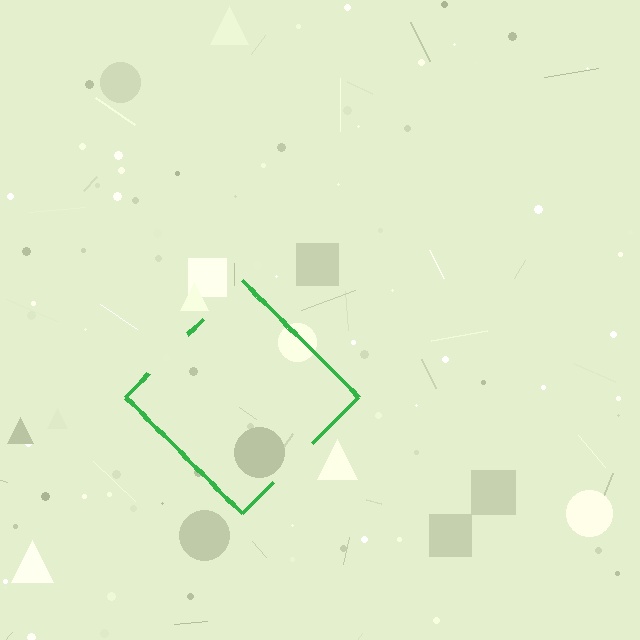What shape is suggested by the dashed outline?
The dashed outline suggests a diamond.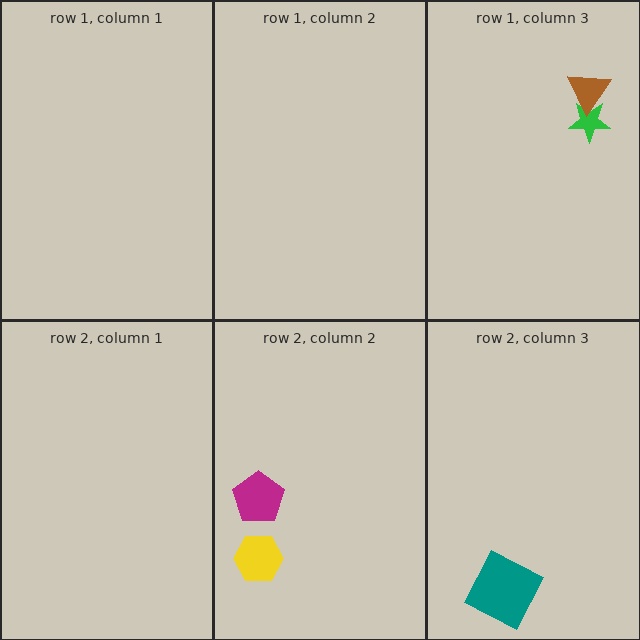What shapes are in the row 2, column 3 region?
The teal square.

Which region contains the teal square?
The row 2, column 3 region.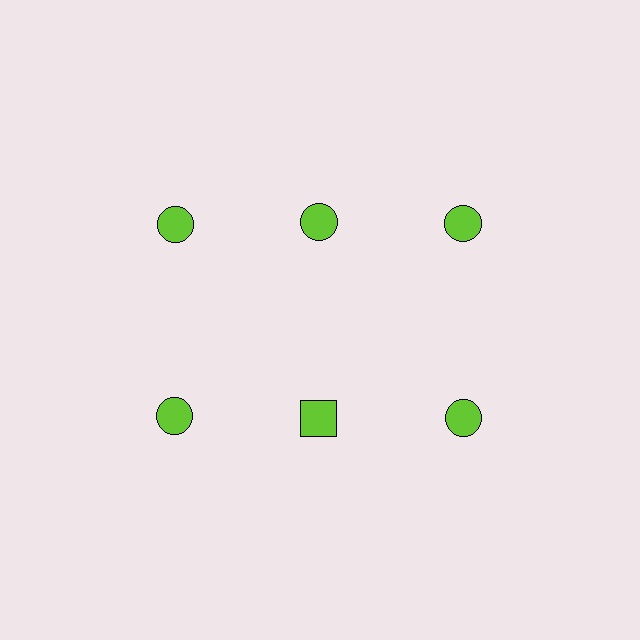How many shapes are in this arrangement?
There are 6 shapes arranged in a grid pattern.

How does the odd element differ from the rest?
It has a different shape: square instead of circle.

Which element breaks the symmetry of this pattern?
The lime square in the second row, second from left column breaks the symmetry. All other shapes are lime circles.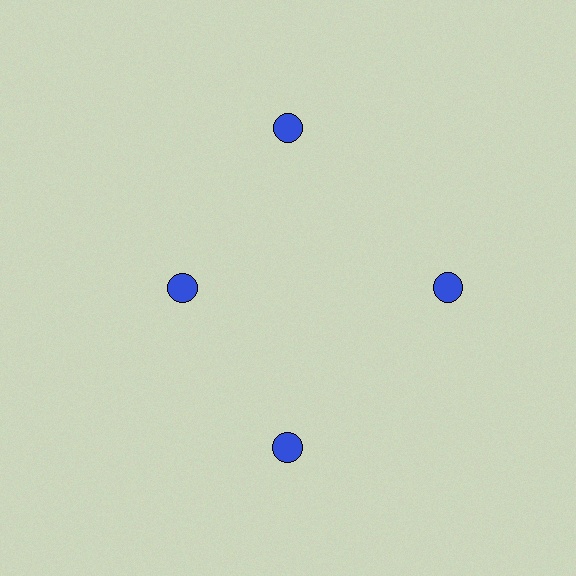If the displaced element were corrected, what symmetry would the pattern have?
It would have 4-fold rotational symmetry — the pattern would map onto itself every 90 degrees.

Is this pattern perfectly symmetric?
No. The 4 blue circles are arranged in a ring, but one element near the 9 o'clock position is pulled inward toward the center, breaking the 4-fold rotational symmetry.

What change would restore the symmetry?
The symmetry would be restored by moving it outward, back onto the ring so that all 4 circles sit at equal angles and equal distance from the center.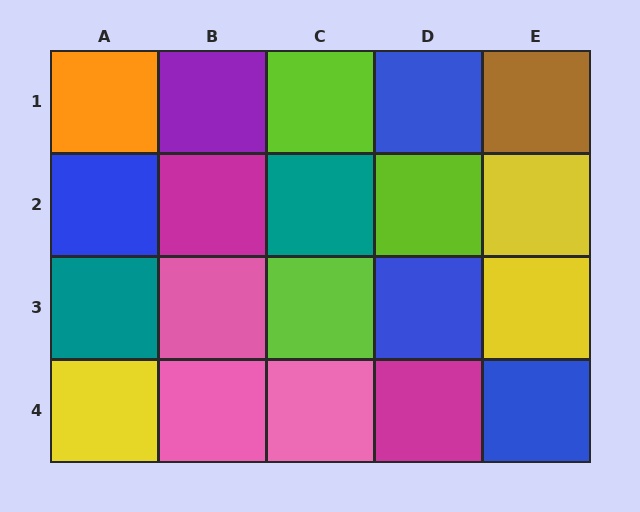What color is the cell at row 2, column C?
Teal.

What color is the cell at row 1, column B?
Purple.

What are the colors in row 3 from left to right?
Teal, pink, lime, blue, yellow.